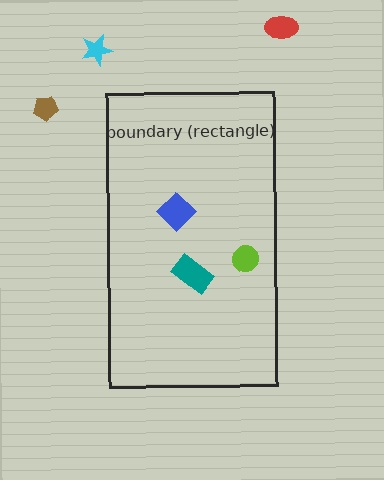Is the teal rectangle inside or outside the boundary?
Inside.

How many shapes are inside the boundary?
3 inside, 3 outside.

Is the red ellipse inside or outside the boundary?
Outside.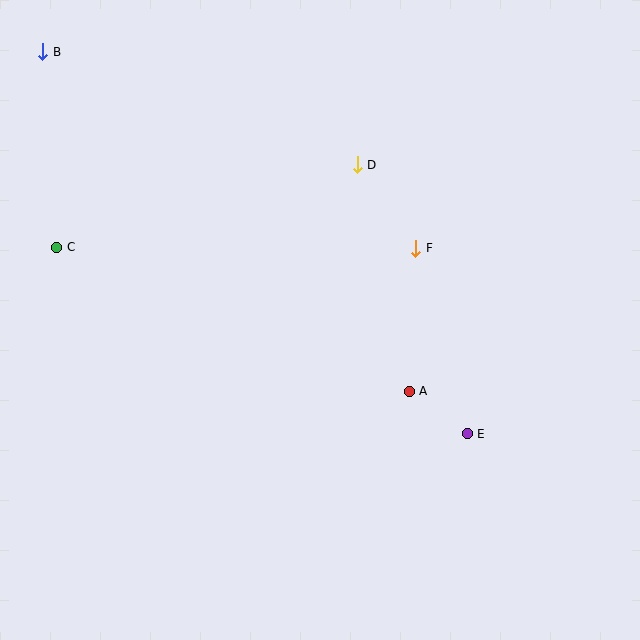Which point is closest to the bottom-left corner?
Point C is closest to the bottom-left corner.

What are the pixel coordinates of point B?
Point B is at (43, 52).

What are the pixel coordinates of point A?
Point A is at (409, 391).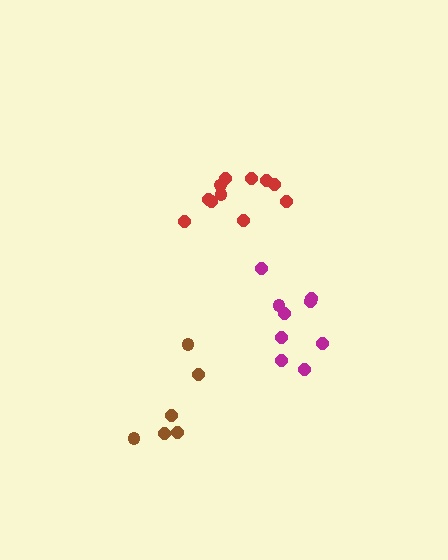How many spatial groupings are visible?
There are 3 spatial groupings.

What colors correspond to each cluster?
The clusters are colored: red, brown, magenta.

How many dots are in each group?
Group 1: 11 dots, Group 2: 6 dots, Group 3: 9 dots (26 total).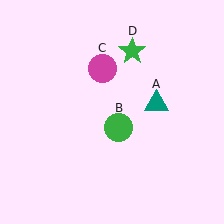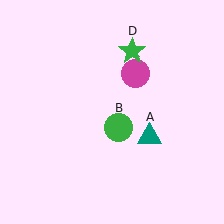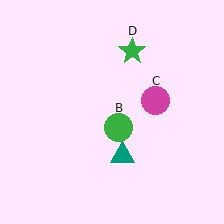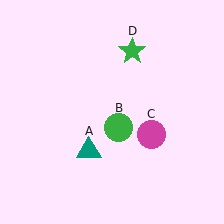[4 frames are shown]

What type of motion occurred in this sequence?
The teal triangle (object A), magenta circle (object C) rotated clockwise around the center of the scene.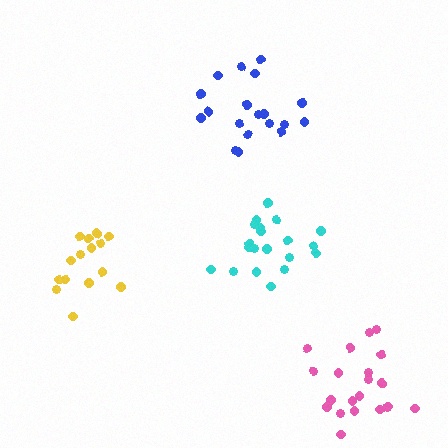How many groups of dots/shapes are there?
There are 4 groups.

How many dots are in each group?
Group 1: 20 dots, Group 2: 21 dots, Group 3: 19 dots, Group 4: 15 dots (75 total).